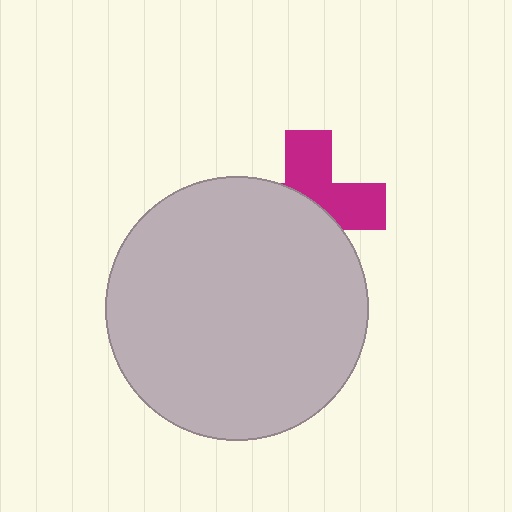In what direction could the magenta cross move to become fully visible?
The magenta cross could move up. That would shift it out from behind the light gray circle entirely.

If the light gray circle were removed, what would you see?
You would see the complete magenta cross.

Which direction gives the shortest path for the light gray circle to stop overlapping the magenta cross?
Moving down gives the shortest separation.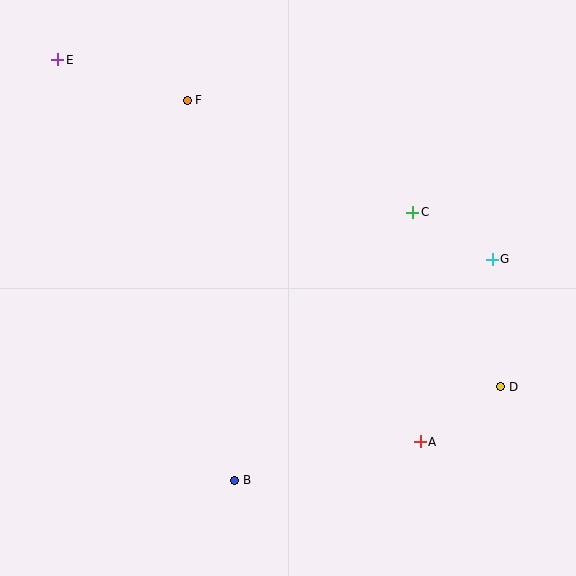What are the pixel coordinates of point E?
Point E is at (58, 60).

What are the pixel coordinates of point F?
Point F is at (187, 100).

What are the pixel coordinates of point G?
Point G is at (492, 259).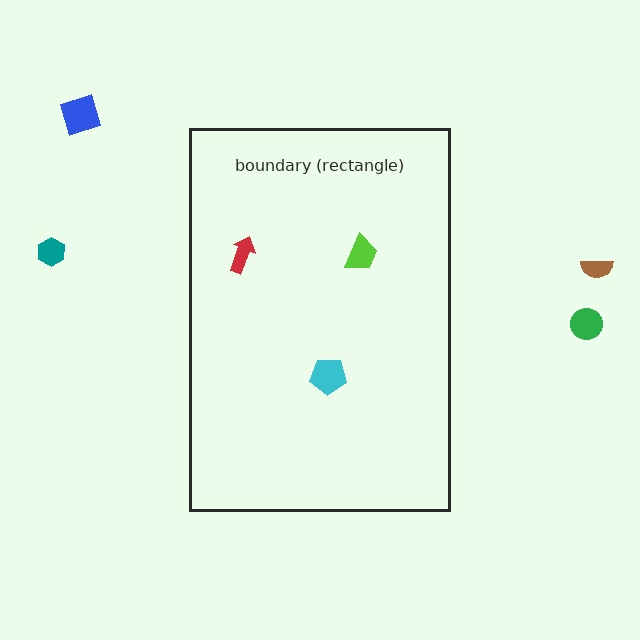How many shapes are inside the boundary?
3 inside, 4 outside.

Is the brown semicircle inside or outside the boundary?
Outside.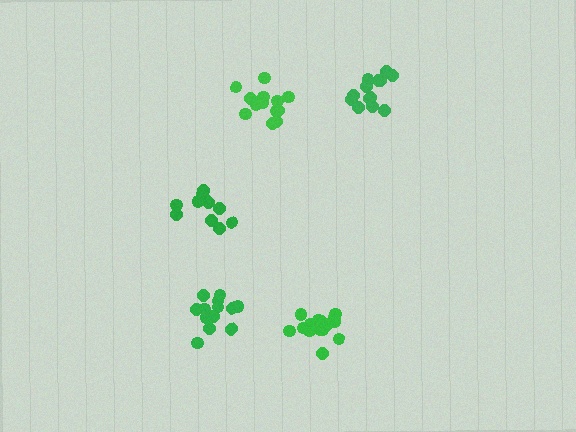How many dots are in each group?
Group 1: 13 dots, Group 2: 14 dots, Group 3: 13 dots, Group 4: 16 dots, Group 5: 12 dots (68 total).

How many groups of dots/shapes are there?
There are 5 groups.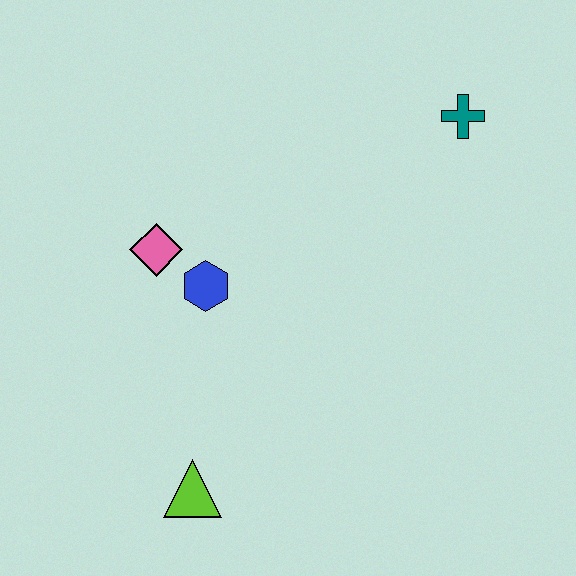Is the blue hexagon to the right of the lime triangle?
Yes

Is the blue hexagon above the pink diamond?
No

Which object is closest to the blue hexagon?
The pink diamond is closest to the blue hexagon.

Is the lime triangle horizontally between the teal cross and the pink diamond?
Yes